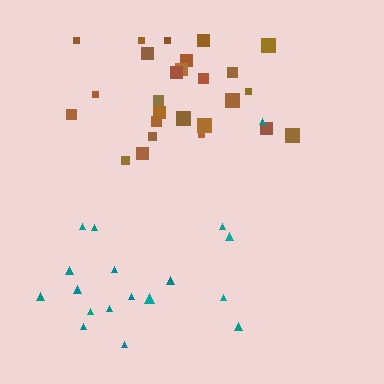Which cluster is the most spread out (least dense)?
Teal.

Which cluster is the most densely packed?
Brown.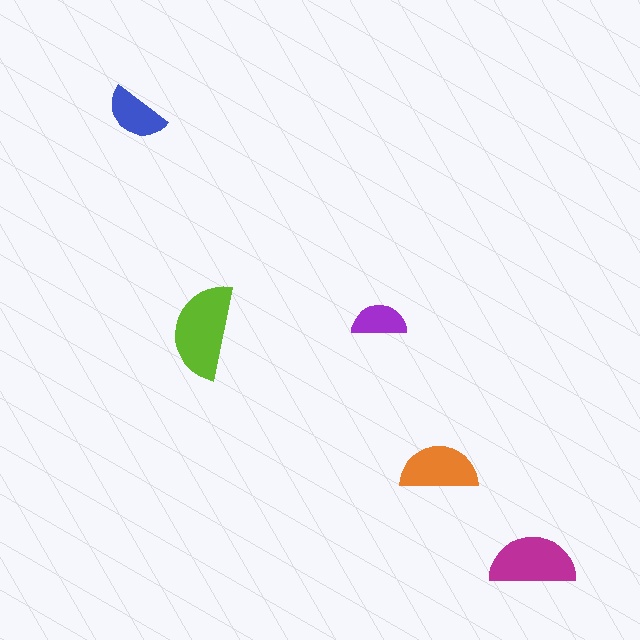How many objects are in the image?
There are 5 objects in the image.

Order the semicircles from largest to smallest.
the lime one, the magenta one, the orange one, the blue one, the purple one.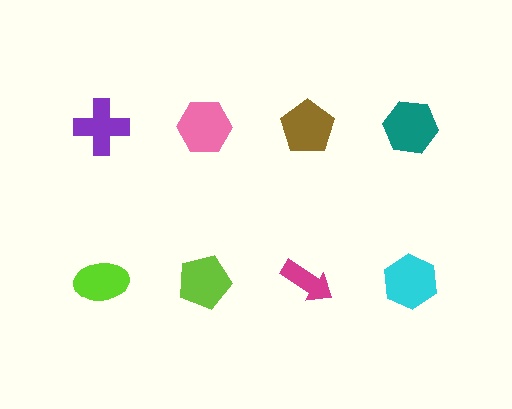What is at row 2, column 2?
A lime pentagon.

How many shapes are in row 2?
4 shapes.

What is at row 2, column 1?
A lime ellipse.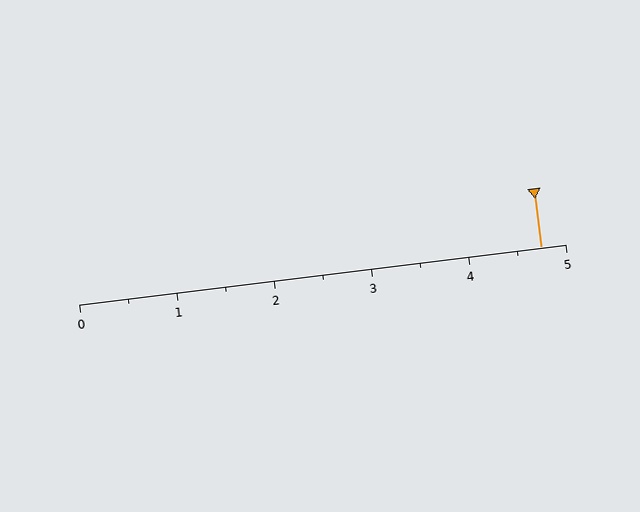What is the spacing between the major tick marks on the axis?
The major ticks are spaced 1 apart.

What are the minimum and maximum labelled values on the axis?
The axis runs from 0 to 5.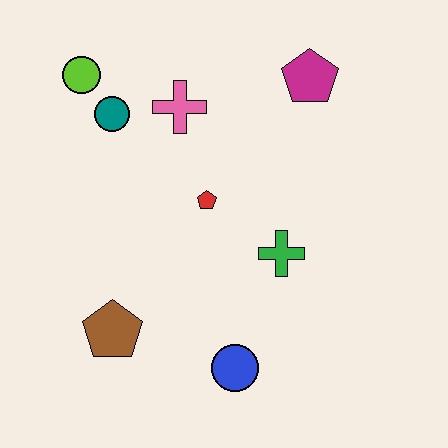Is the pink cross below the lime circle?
Yes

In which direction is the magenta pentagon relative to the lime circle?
The magenta pentagon is to the right of the lime circle.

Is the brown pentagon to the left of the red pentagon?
Yes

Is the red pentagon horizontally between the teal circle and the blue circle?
Yes